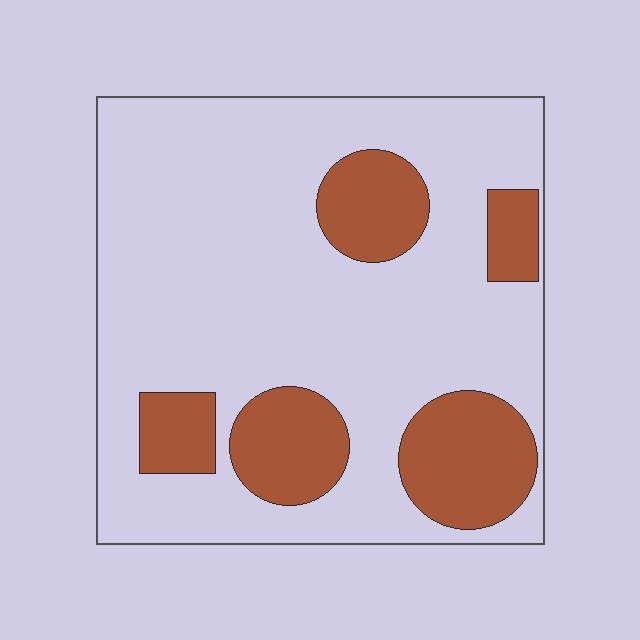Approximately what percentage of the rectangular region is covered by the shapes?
Approximately 25%.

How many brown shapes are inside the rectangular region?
5.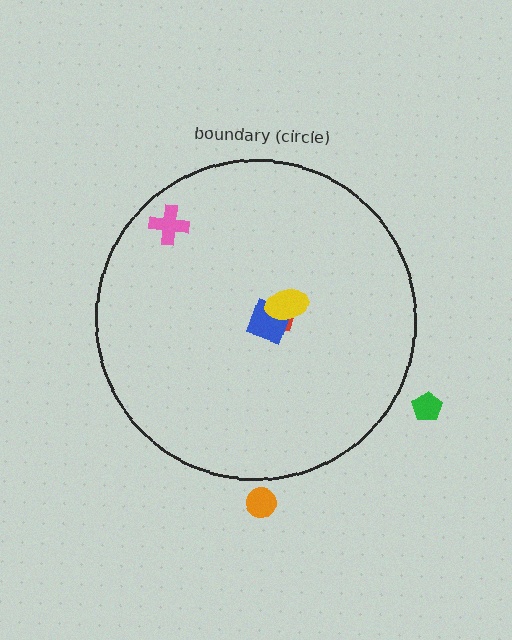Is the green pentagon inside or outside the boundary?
Outside.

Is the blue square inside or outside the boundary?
Inside.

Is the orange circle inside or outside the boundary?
Outside.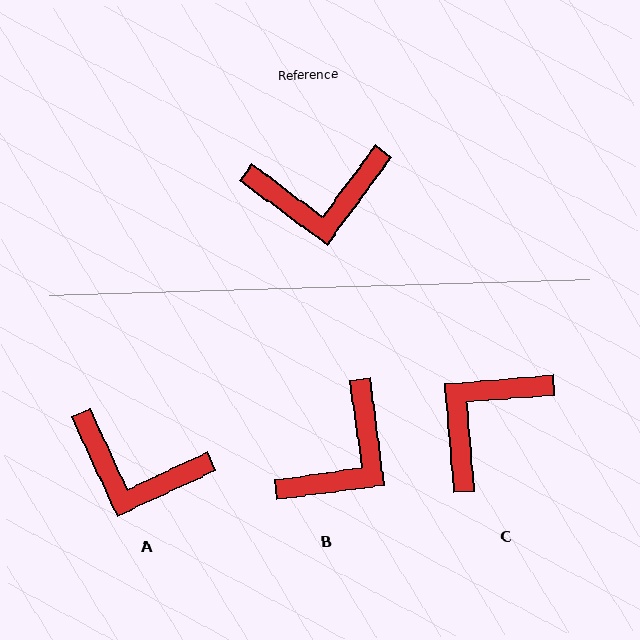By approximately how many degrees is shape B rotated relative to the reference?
Approximately 44 degrees counter-clockwise.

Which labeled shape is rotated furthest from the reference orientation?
C, about 139 degrees away.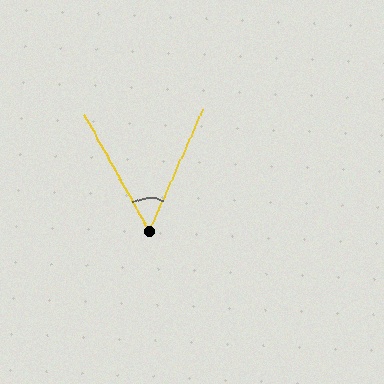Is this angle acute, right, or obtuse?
It is acute.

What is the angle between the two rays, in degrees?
Approximately 53 degrees.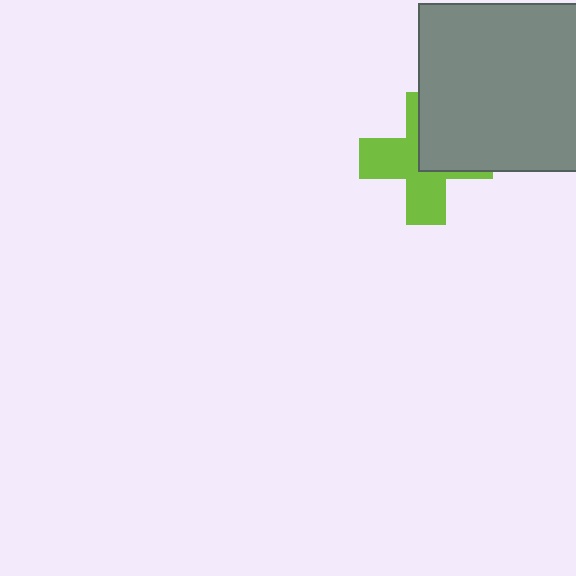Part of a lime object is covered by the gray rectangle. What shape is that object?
It is a cross.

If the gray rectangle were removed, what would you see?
You would see the complete lime cross.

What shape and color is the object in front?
The object in front is a gray rectangle.